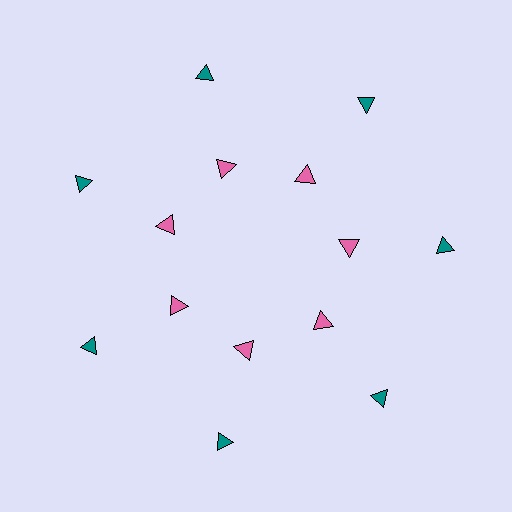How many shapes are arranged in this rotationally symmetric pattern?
There are 14 shapes, arranged in 7 groups of 2.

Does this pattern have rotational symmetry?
Yes, this pattern has 7-fold rotational symmetry. It looks the same after rotating 51 degrees around the center.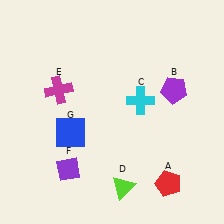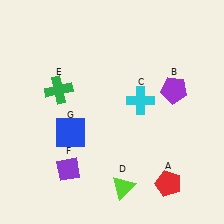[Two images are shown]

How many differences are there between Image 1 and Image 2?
There is 1 difference between the two images.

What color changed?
The cross (E) changed from magenta in Image 1 to green in Image 2.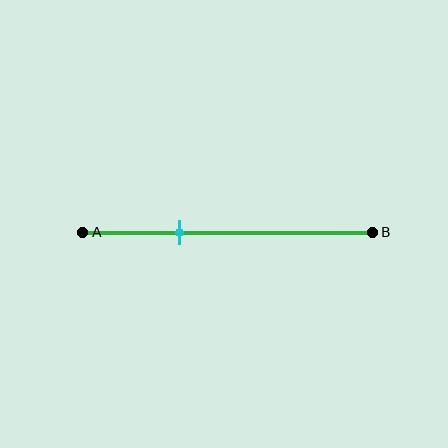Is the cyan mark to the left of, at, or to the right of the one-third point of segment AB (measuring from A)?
The cyan mark is approximately at the one-third point of segment AB.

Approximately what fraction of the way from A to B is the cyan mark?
The cyan mark is approximately 35% of the way from A to B.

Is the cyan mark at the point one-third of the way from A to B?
Yes, the mark is approximately at the one-third point.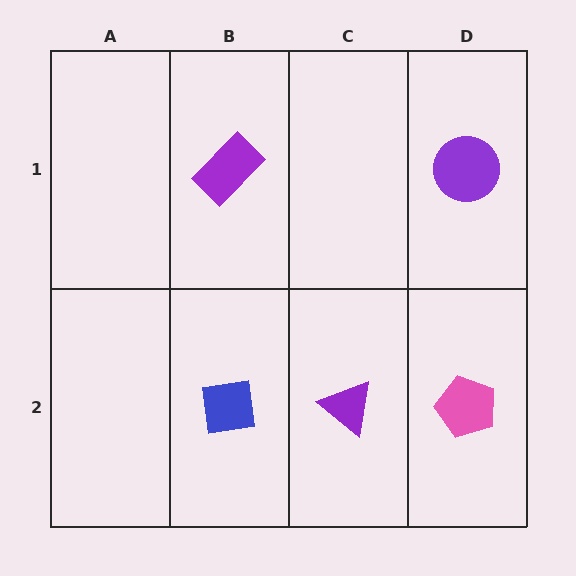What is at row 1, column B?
A purple rectangle.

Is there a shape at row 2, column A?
No, that cell is empty.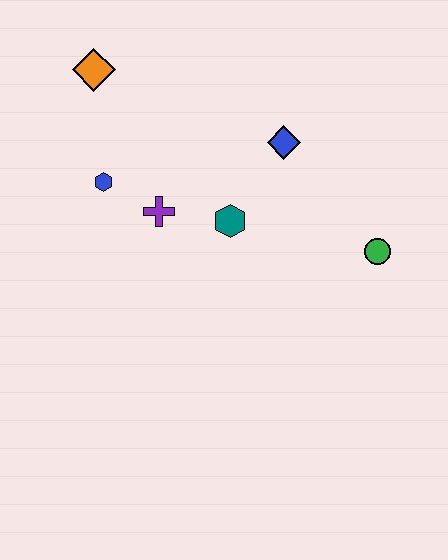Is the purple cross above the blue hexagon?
No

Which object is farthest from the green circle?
The orange diamond is farthest from the green circle.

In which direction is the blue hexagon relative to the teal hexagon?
The blue hexagon is to the left of the teal hexagon.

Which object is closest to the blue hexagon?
The purple cross is closest to the blue hexagon.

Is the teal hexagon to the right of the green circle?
No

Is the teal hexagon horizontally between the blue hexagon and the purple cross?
No